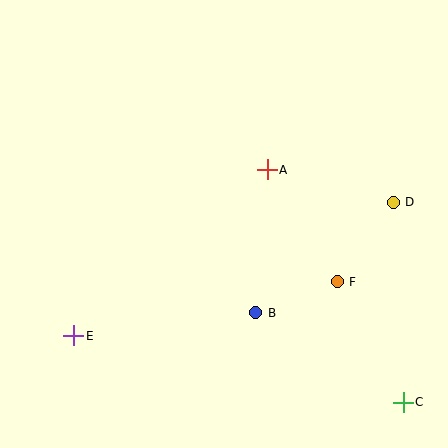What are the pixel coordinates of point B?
Point B is at (256, 313).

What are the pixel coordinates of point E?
Point E is at (74, 336).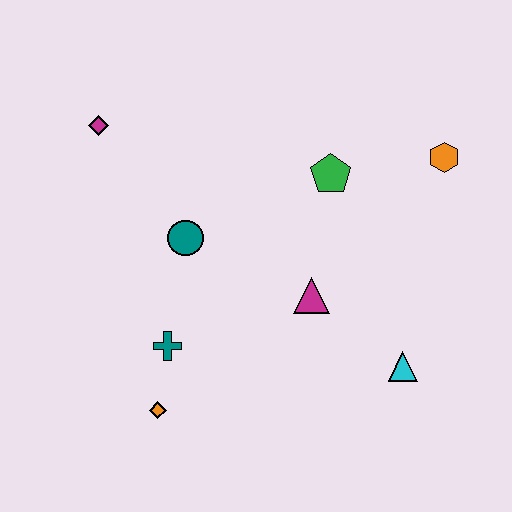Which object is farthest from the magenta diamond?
The cyan triangle is farthest from the magenta diamond.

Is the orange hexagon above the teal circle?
Yes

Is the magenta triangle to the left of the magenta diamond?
No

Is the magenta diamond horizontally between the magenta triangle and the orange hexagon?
No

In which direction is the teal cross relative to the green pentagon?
The teal cross is below the green pentagon.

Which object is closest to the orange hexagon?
The green pentagon is closest to the orange hexagon.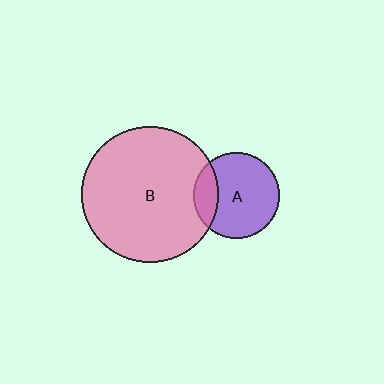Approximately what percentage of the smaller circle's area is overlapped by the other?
Approximately 20%.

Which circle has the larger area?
Circle B (pink).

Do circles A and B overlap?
Yes.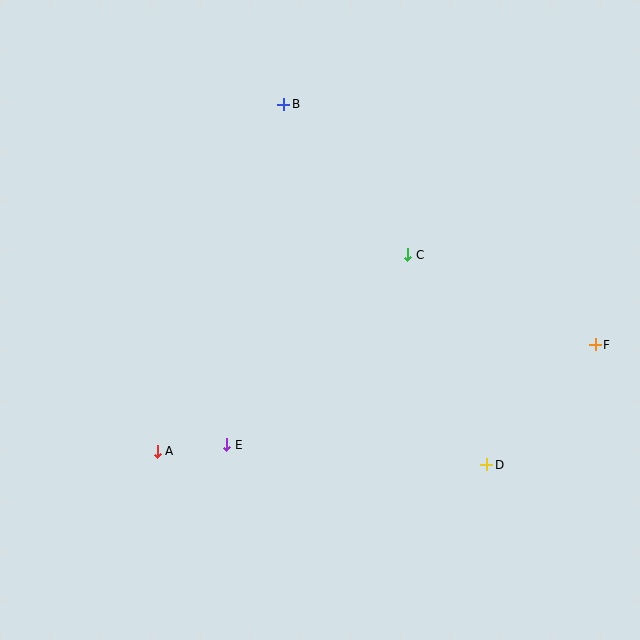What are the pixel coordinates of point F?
Point F is at (595, 345).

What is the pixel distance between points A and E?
The distance between A and E is 70 pixels.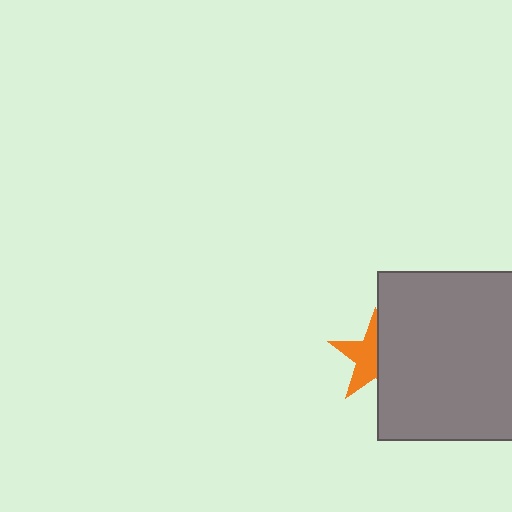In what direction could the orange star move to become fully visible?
The orange star could move left. That would shift it out from behind the gray square entirely.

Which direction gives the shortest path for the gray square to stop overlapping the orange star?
Moving right gives the shortest separation.